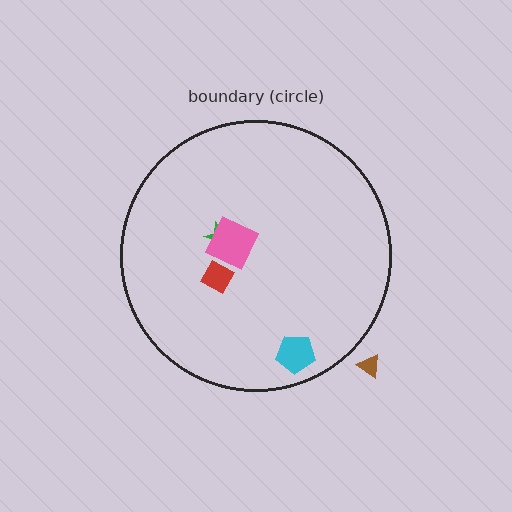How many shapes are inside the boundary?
4 inside, 1 outside.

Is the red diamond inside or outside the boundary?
Inside.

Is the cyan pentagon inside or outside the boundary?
Inside.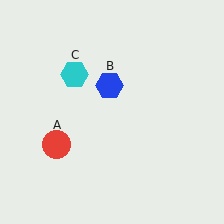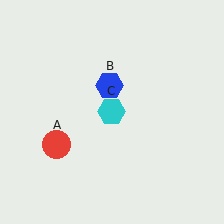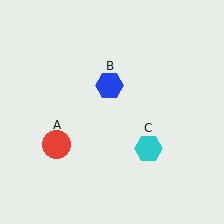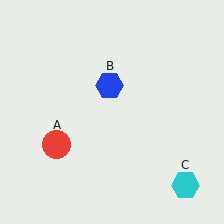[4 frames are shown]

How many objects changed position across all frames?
1 object changed position: cyan hexagon (object C).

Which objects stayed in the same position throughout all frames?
Red circle (object A) and blue hexagon (object B) remained stationary.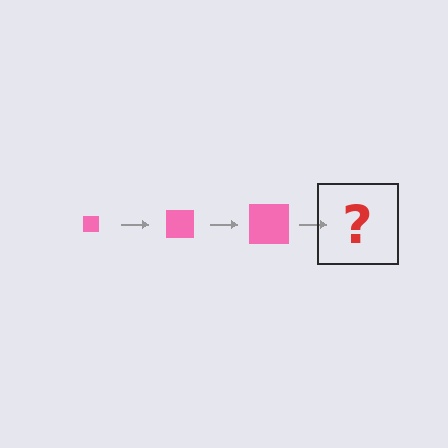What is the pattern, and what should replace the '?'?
The pattern is that the square gets progressively larger each step. The '?' should be a pink square, larger than the previous one.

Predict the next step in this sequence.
The next step is a pink square, larger than the previous one.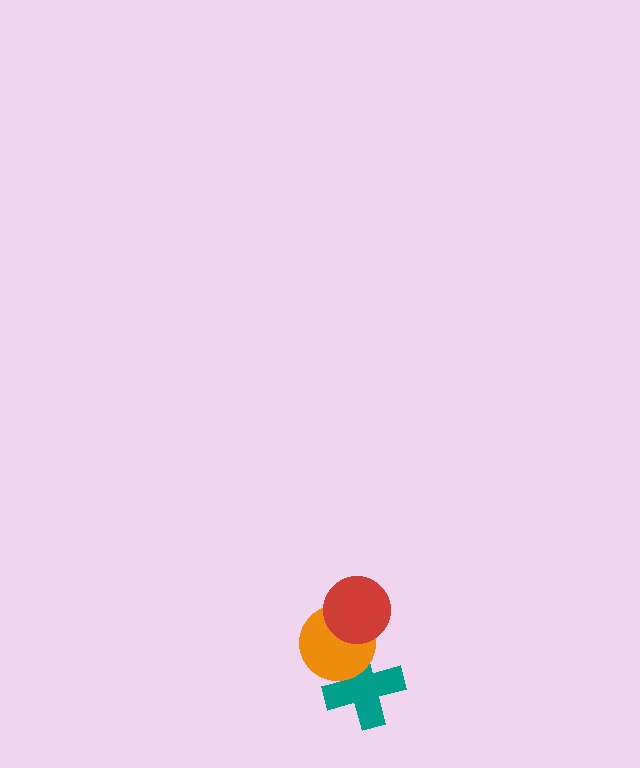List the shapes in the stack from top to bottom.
From top to bottom: the red circle, the orange circle, the teal cross.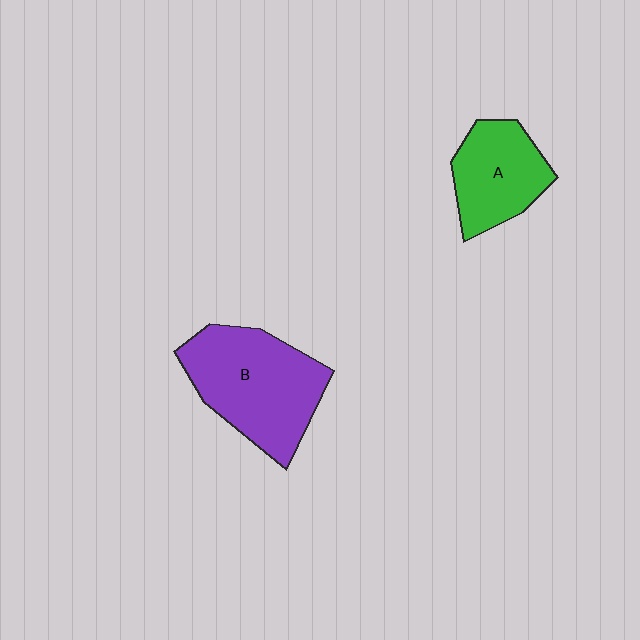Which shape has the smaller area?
Shape A (green).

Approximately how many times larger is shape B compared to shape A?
Approximately 1.6 times.